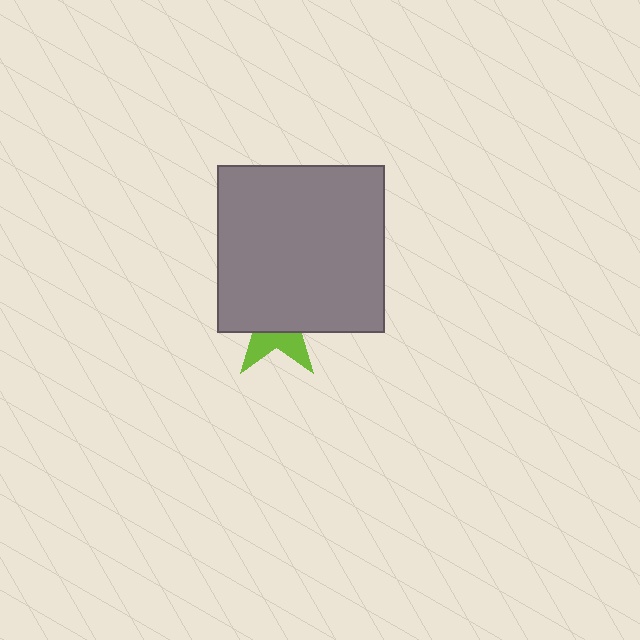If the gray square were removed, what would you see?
You would see the complete lime star.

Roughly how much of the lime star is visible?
A small part of it is visible (roughly 34%).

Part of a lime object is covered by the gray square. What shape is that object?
It is a star.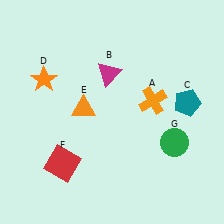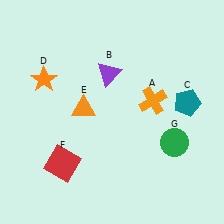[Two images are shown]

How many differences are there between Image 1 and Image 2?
There is 1 difference between the two images.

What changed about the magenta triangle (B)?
In Image 1, B is magenta. In Image 2, it changed to purple.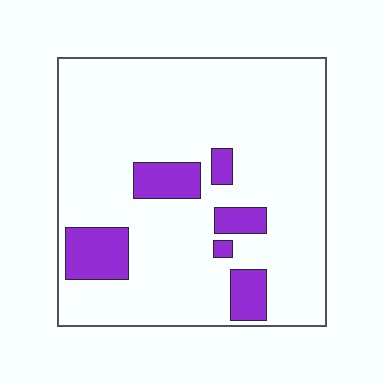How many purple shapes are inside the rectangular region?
6.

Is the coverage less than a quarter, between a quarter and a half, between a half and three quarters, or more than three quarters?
Less than a quarter.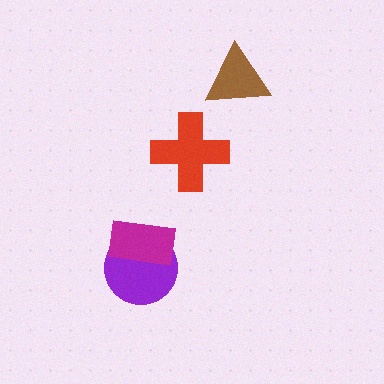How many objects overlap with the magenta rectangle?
1 object overlaps with the magenta rectangle.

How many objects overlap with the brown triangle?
0 objects overlap with the brown triangle.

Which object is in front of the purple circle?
The magenta rectangle is in front of the purple circle.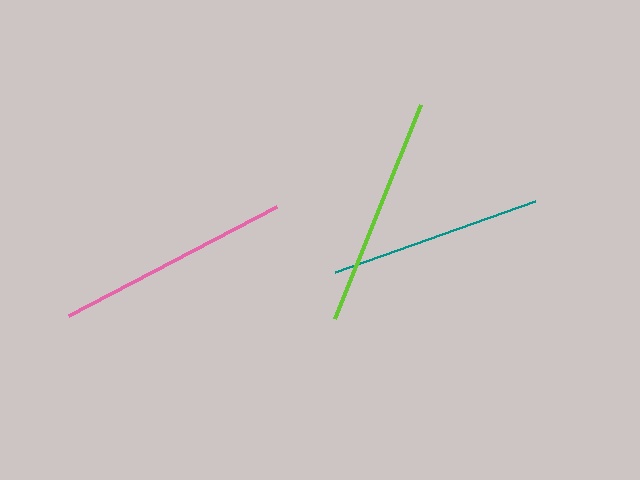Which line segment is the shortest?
The teal line is the shortest at approximately 212 pixels.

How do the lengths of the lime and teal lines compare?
The lime and teal lines are approximately the same length.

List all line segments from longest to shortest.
From longest to shortest: pink, lime, teal.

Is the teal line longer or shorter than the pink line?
The pink line is longer than the teal line.